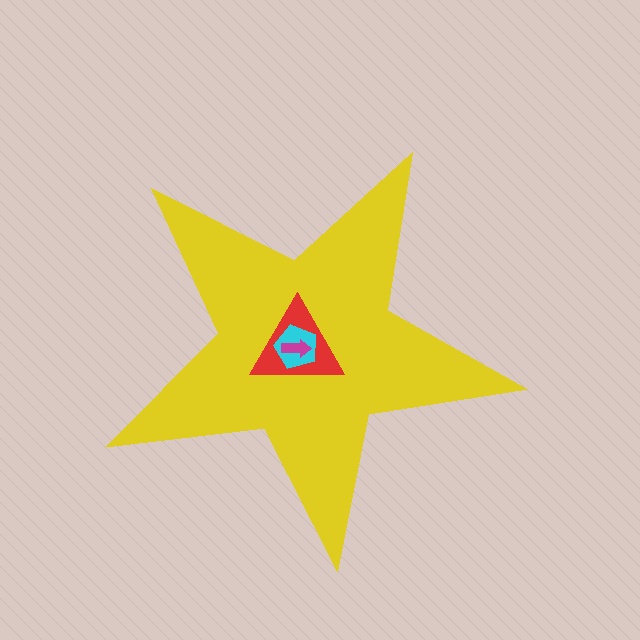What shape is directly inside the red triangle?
The cyan pentagon.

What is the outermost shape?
The yellow star.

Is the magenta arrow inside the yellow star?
Yes.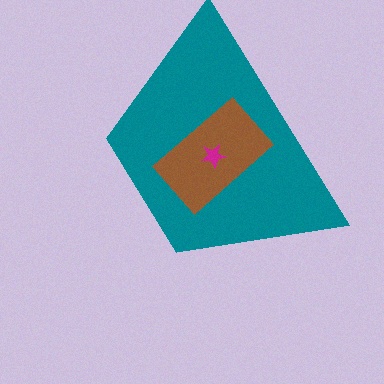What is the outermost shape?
The teal trapezoid.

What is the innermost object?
The magenta star.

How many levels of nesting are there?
3.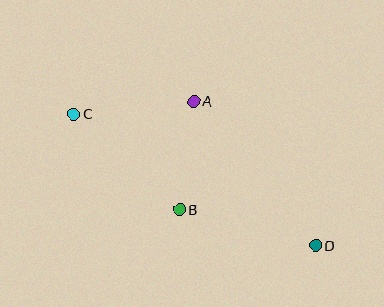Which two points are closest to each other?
Points A and B are closest to each other.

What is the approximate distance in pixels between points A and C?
The distance between A and C is approximately 121 pixels.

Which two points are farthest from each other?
Points C and D are farthest from each other.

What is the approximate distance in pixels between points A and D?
The distance between A and D is approximately 189 pixels.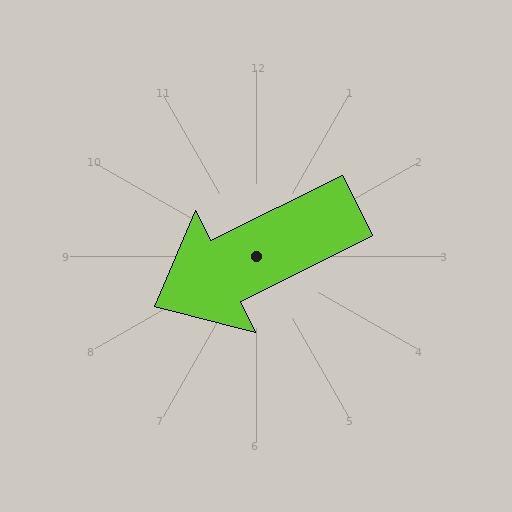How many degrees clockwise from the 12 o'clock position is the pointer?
Approximately 244 degrees.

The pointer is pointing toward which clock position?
Roughly 8 o'clock.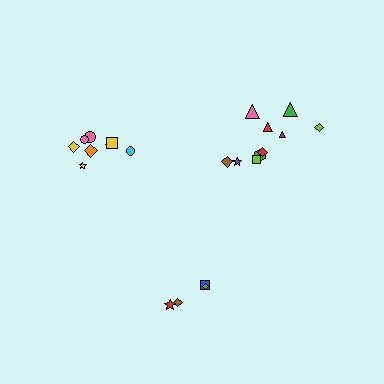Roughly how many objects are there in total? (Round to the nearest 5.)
Roughly 20 objects in total.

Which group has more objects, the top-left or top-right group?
The top-right group.